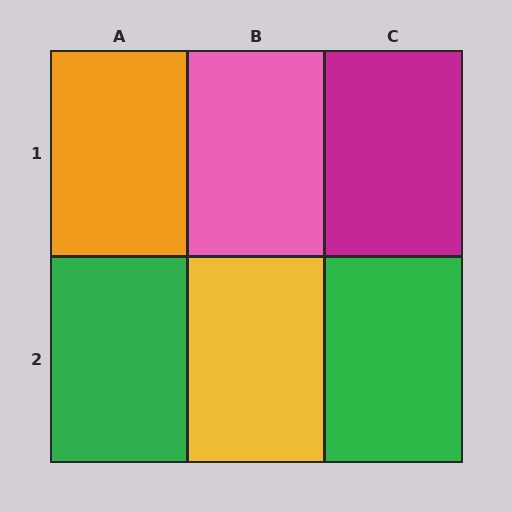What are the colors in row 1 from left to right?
Orange, pink, magenta.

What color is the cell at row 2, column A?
Green.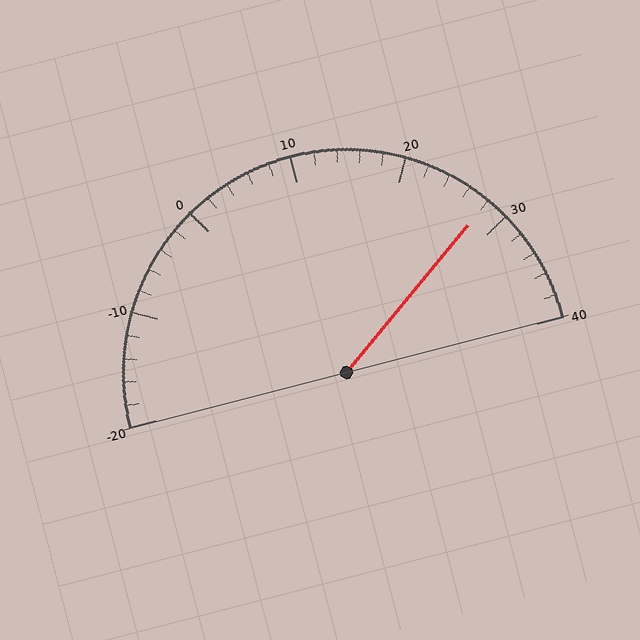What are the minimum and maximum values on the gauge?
The gauge ranges from -20 to 40.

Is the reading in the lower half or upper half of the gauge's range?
The reading is in the upper half of the range (-20 to 40).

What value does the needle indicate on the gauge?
The needle indicates approximately 28.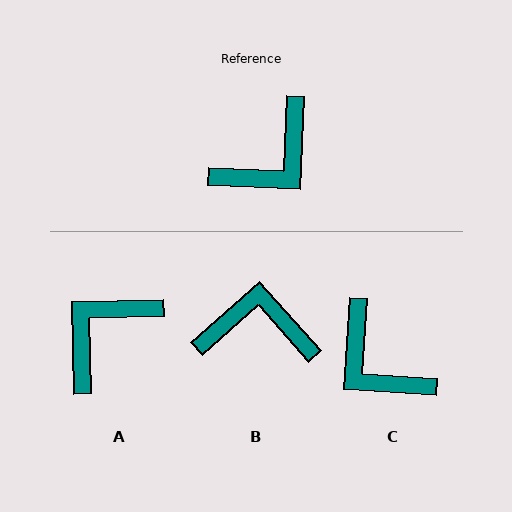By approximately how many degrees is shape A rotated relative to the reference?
Approximately 176 degrees clockwise.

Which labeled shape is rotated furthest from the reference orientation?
A, about 176 degrees away.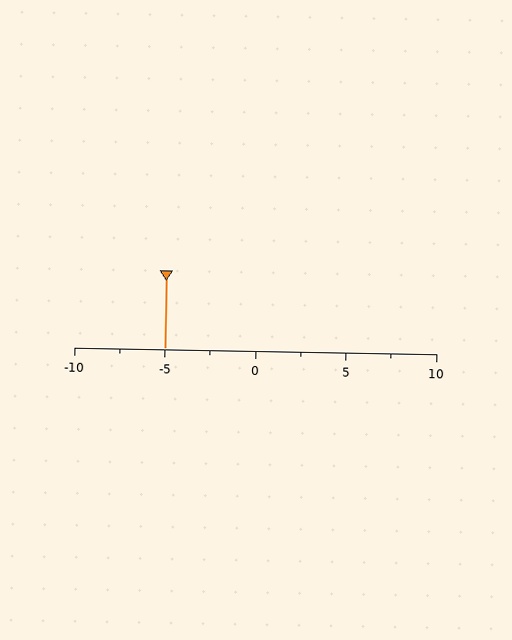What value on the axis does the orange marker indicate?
The marker indicates approximately -5.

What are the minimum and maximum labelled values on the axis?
The axis runs from -10 to 10.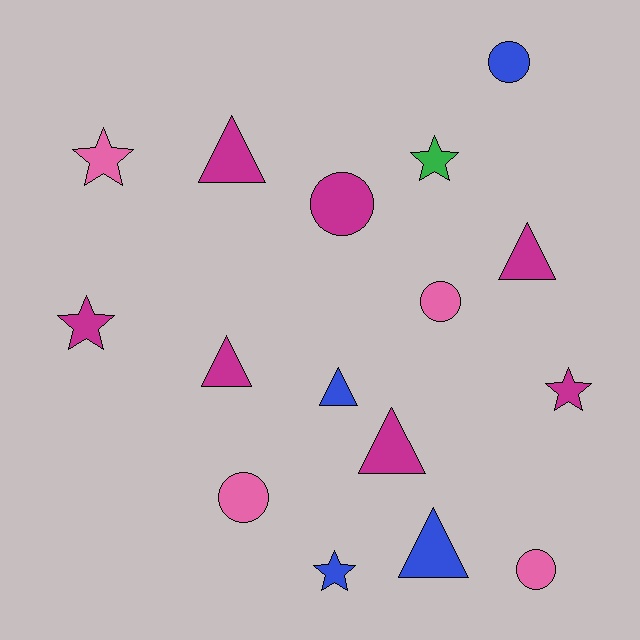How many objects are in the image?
There are 16 objects.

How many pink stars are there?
There is 1 pink star.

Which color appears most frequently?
Magenta, with 7 objects.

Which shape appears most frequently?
Triangle, with 6 objects.